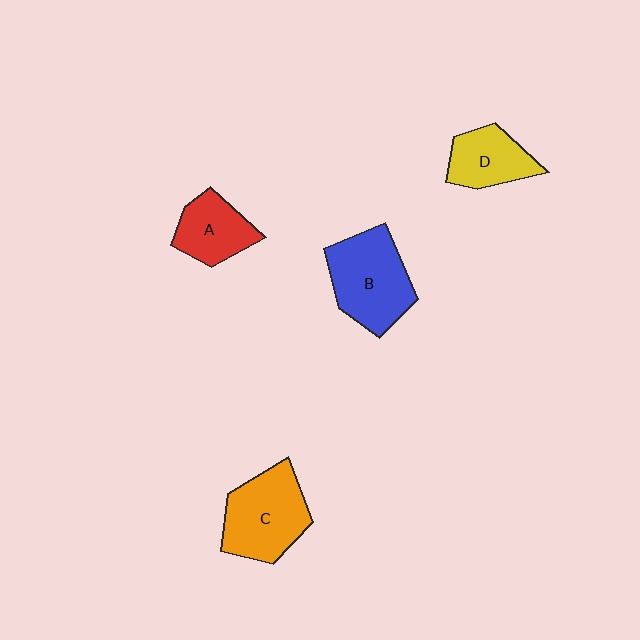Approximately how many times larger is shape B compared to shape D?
Approximately 1.6 times.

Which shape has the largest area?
Shape B (blue).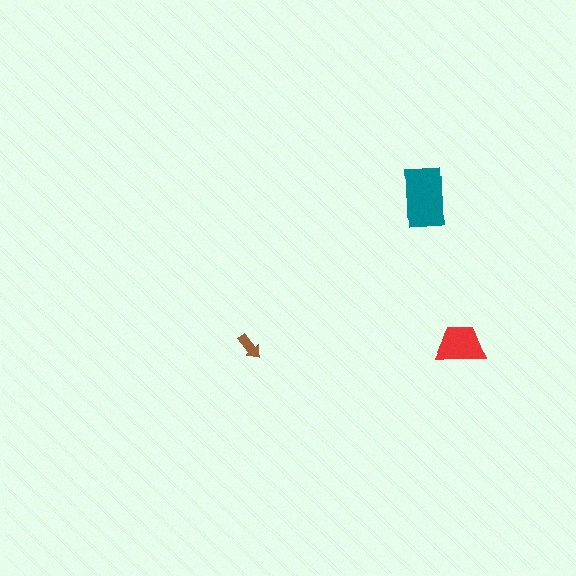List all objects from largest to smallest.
The teal rectangle, the red trapezoid, the brown arrow.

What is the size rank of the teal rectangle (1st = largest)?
1st.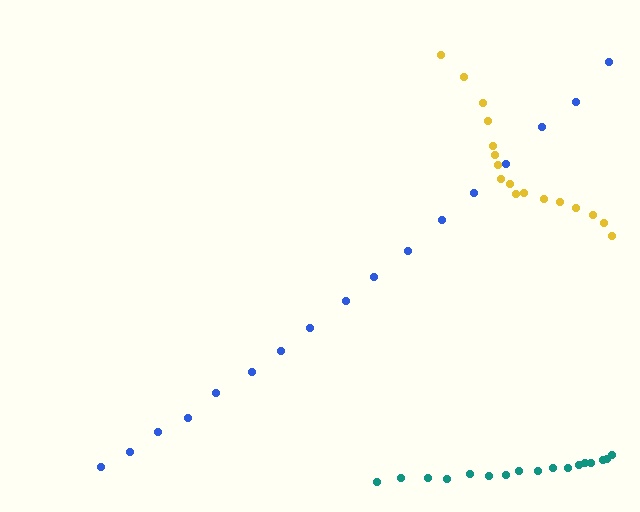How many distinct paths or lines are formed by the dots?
There are 3 distinct paths.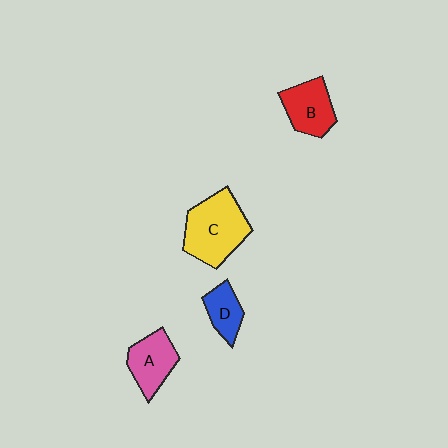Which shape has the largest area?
Shape C (yellow).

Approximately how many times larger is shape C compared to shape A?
Approximately 1.6 times.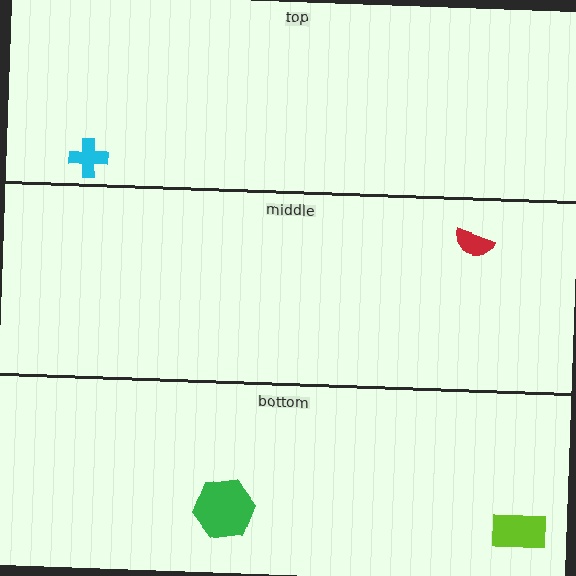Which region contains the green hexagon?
The bottom region.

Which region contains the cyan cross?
The top region.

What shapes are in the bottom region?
The lime rectangle, the green hexagon.